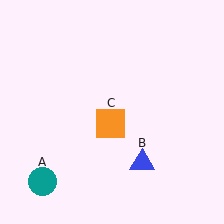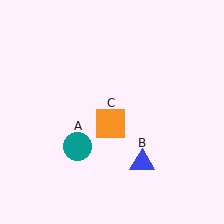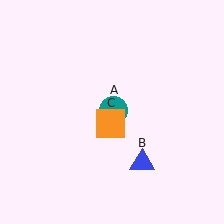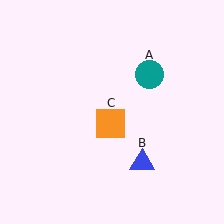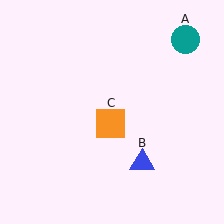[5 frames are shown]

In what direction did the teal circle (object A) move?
The teal circle (object A) moved up and to the right.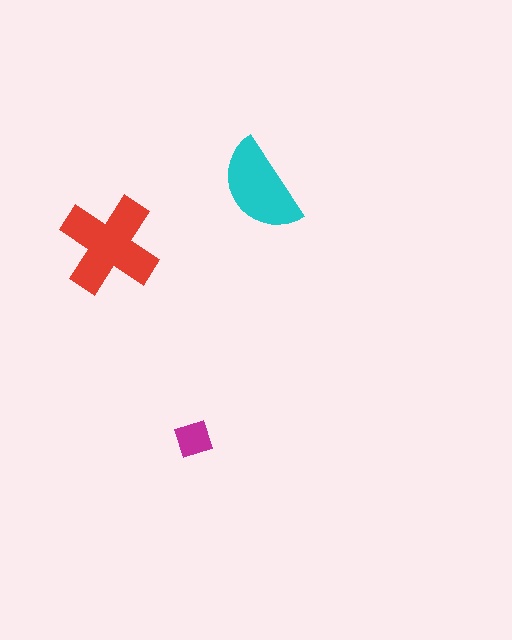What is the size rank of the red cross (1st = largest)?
1st.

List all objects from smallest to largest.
The magenta diamond, the cyan semicircle, the red cross.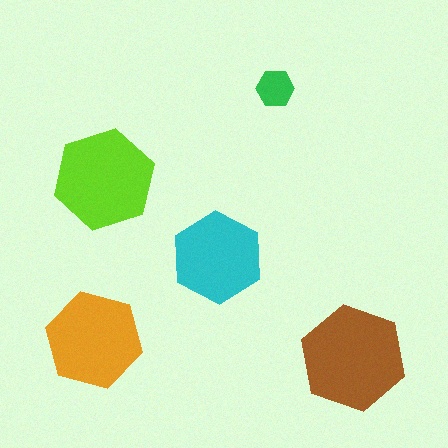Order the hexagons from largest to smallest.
the brown one, the lime one, the orange one, the cyan one, the green one.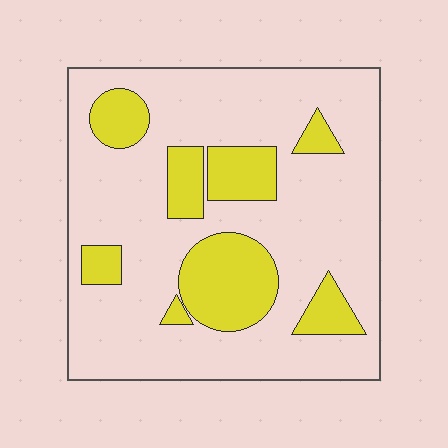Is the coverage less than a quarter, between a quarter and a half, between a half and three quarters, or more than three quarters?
Less than a quarter.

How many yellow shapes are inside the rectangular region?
8.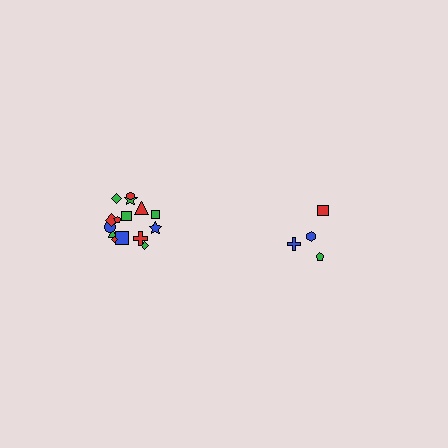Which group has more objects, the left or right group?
The left group.